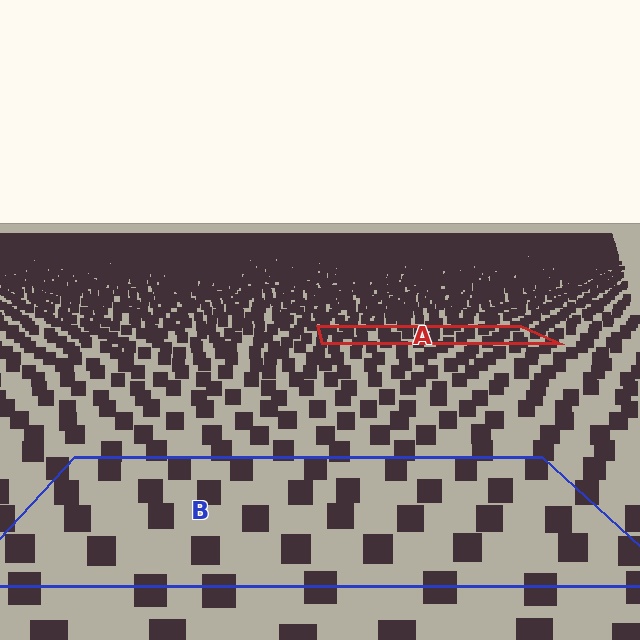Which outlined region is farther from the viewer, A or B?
Region A is farther from the viewer — the texture elements inside it appear smaller and more densely packed.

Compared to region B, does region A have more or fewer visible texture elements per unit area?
Region A has more texture elements per unit area — they are packed more densely because it is farther away.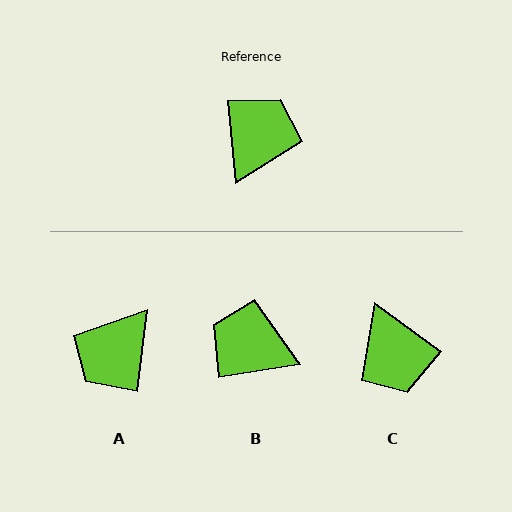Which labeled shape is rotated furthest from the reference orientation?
A, about 167 degrees away.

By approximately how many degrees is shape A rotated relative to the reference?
Approximately 167 degrees counter-clockwise.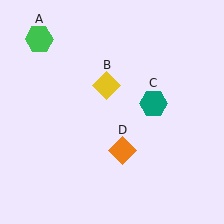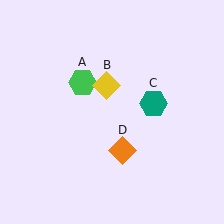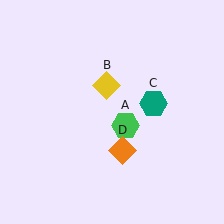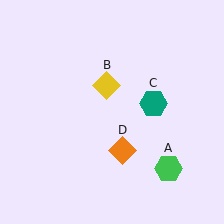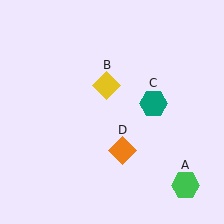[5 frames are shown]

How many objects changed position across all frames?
1 object changed position: green hexagon (object A).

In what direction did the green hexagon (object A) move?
The green hexagon (object A) moved down and to the right.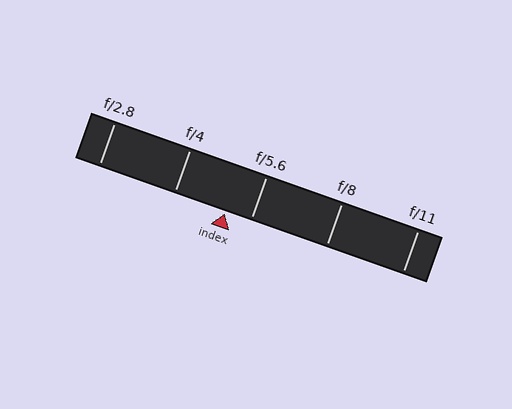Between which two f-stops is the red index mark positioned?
The index mark is between f/4 and f/5.6.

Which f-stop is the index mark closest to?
The index mark is closest to f/5.6.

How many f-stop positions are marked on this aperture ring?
There are 5 f-stop positions marked.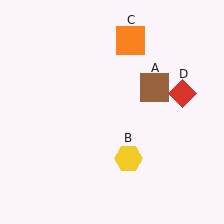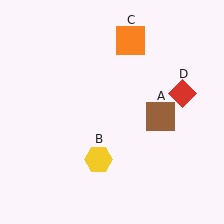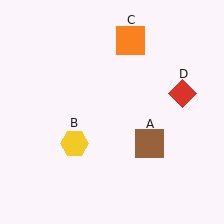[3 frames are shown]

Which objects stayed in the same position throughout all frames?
Orange square (object C) and red diamond (object D) remained stationary.